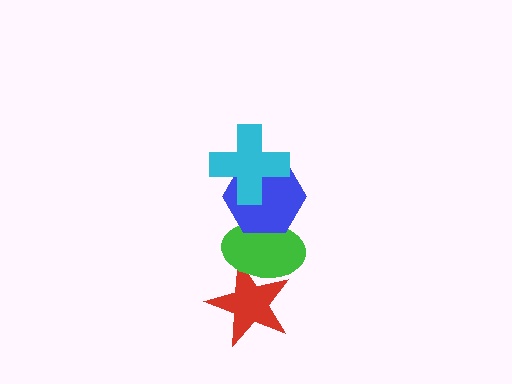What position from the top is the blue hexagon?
The blue hexagon is 2nd from the top.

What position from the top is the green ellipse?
The green ellipse is 3rd from the top.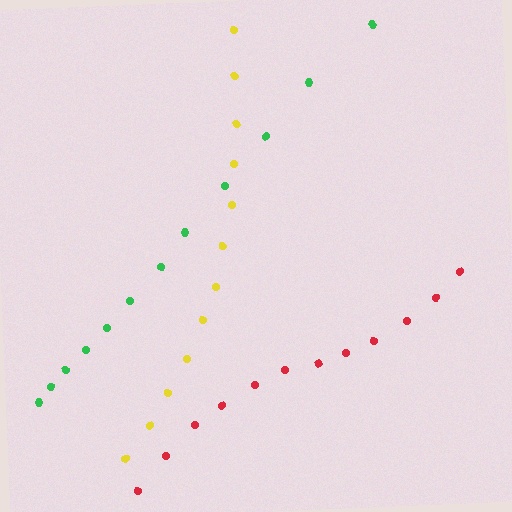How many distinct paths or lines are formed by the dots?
There are 3 distinct paths.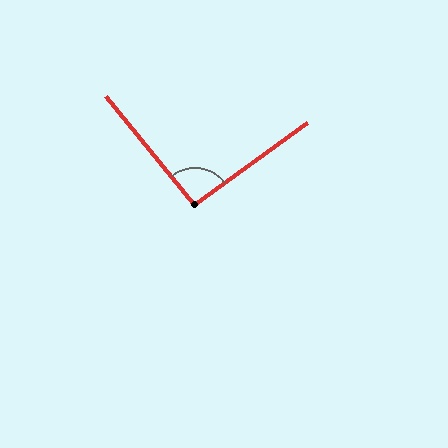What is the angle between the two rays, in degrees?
Approximately 93 degrees.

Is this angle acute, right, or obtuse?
It is approximately a right angle.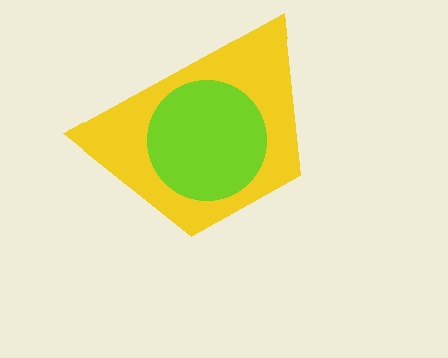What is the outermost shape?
The yellow trapezoid.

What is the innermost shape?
The lime circle.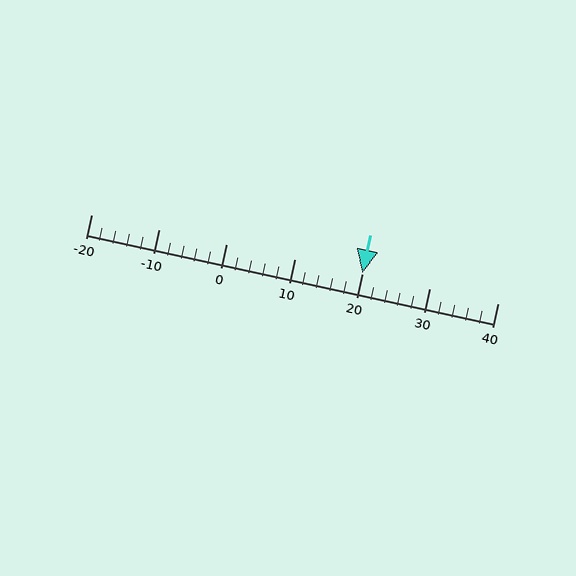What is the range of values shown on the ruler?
The ruler shows values from -20 to 40.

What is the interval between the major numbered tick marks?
The major tick marks are spaced 10 units apart.